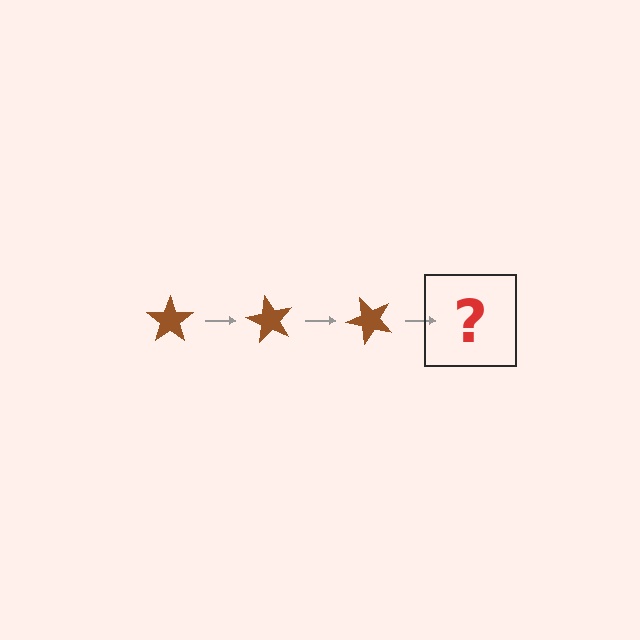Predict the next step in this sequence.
The next step is a brown star rotated 180 degrees.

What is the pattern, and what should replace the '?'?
The pattern is that the star rotates 60 degrees each step. The '?' should be a brown star rotated 180 degrees.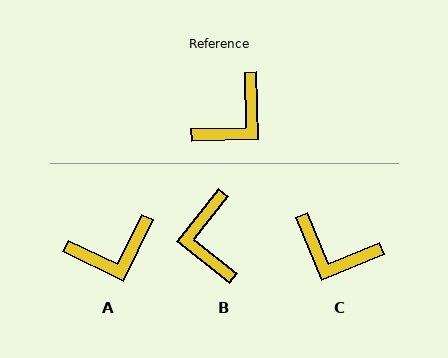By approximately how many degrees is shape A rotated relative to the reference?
Approximately 27 degrees clockwise.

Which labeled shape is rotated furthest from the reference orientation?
B, about 130 degrees away.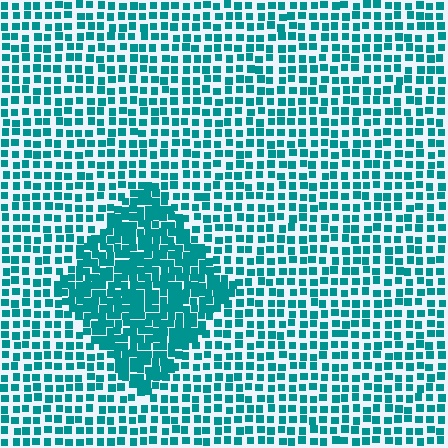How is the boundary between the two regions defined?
The boundary is defined by a change in element density (approximately 1.9x ratio). All elements are the same color, size, and shape.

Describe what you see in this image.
The image contains small teal elements arranged at two different densities. A diamond-shaped region is visible where the elements are more densely packed than the surrounding area.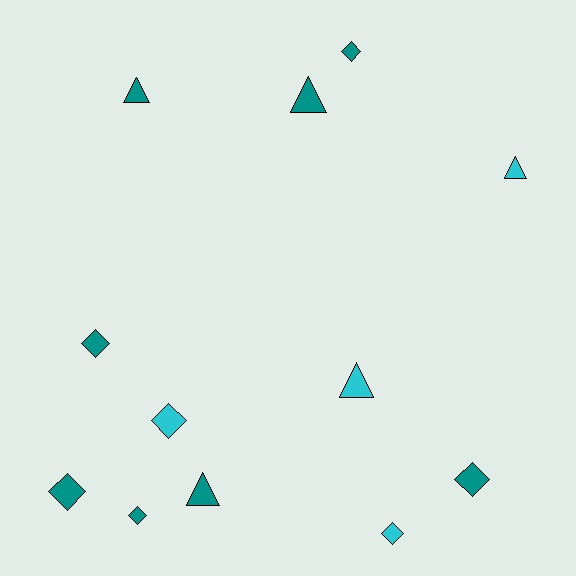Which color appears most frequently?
Teal, with 8 objects.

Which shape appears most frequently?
Diamond, with 7 objects.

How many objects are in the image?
There are 12 objects.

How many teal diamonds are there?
There are 5 teal diamonds.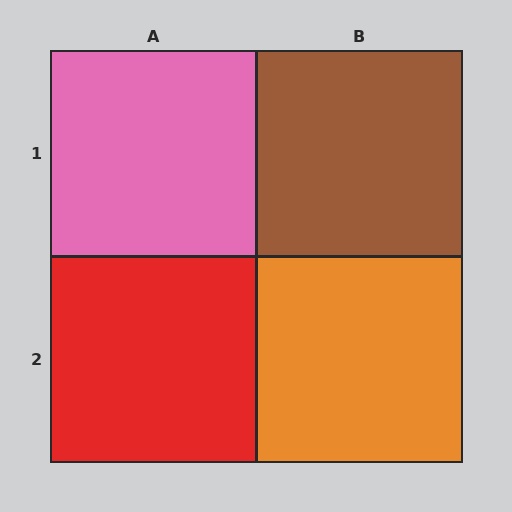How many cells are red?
1 cell is red.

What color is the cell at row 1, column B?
Brown.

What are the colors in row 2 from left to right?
Red, orange.